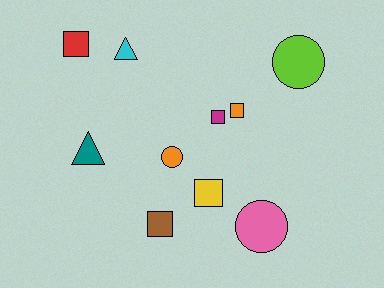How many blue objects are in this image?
There are no blue objects.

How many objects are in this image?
There are 10 objects.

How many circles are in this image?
There are 3 circles.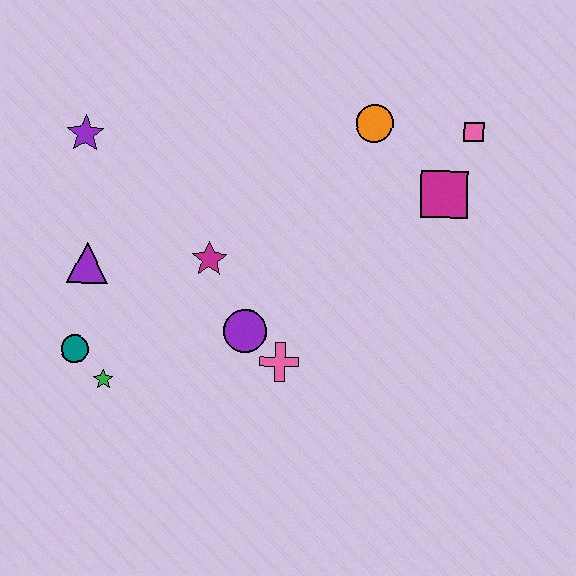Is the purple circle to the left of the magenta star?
No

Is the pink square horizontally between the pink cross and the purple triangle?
No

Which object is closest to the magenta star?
The purple circle is closest to the magenta star.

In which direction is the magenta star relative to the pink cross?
The magenta star is above the pink cross.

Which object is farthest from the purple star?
The pink square is farthest from the purple star.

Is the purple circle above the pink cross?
Yes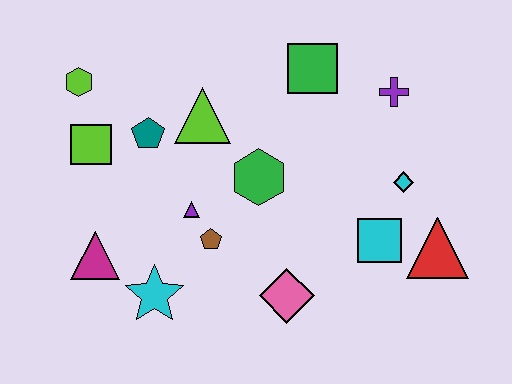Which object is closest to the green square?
The purple cross is closest to the green square.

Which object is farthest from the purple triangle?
The red triangle is farthest from the purple triangle.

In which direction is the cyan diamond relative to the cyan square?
The cyan diamond is above the cyan square.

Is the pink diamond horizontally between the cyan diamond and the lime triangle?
Yes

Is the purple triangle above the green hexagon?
No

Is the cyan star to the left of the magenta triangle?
No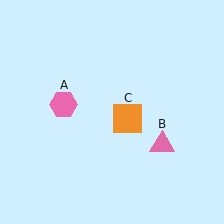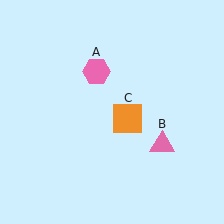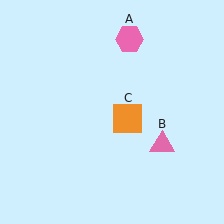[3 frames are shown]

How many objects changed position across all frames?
1 object changed position: pink hexagon (object A).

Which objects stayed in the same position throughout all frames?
Pink triangle (object B) and orange square (object C) remained stationary.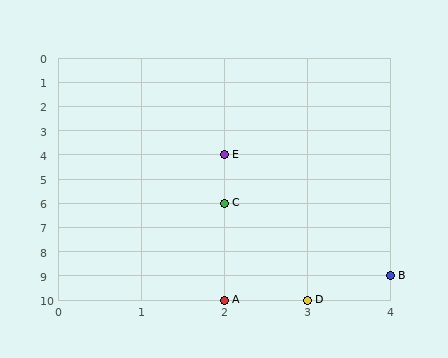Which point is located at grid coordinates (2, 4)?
Point E is at (2, 4).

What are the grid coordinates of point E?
Point E is at grid coordinates (2, 4).